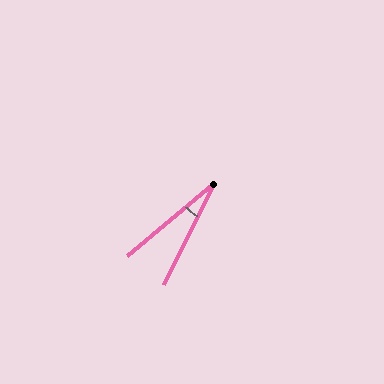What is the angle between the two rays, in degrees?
Approximately 24 degrees.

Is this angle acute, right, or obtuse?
It is acute.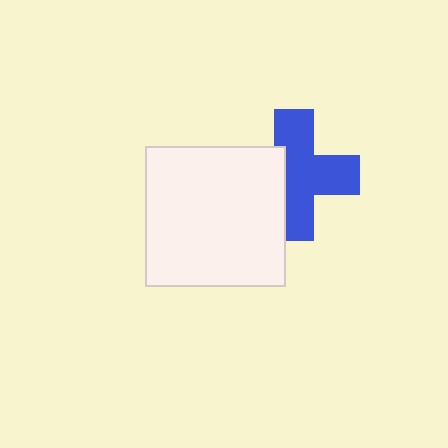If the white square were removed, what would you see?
You would see the complete blue cross.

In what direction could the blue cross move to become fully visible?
The blue cross could move right. That would shift it out from behind the white square entirely.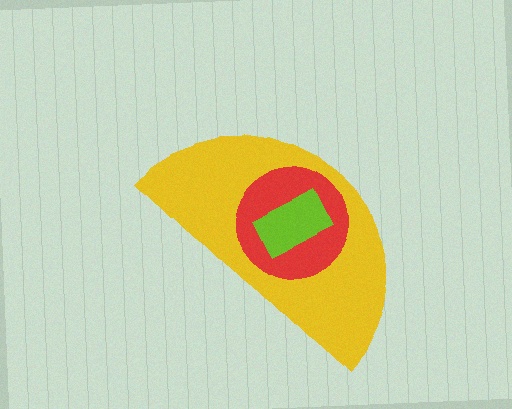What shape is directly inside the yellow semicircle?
The red circle.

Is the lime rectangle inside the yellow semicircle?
Yes.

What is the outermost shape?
The yellow semicircle.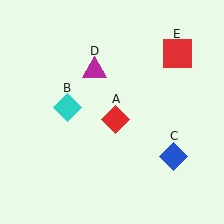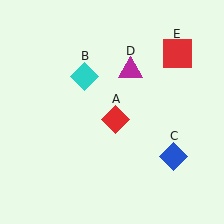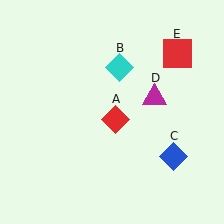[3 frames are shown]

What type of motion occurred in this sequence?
The cyan diamond (object B), magenta triangle (object D) rotated clockwise around the center of the scene.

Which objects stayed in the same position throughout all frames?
Red diamond (object A) and blue diamond (object C) and red square (object E) remained stationary.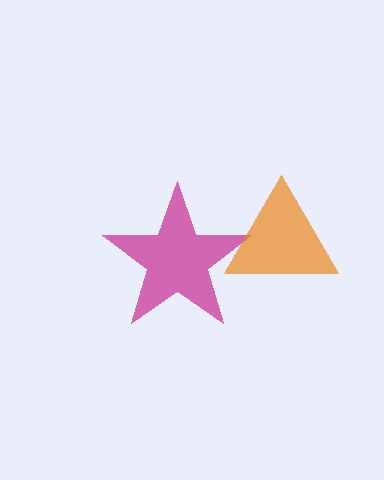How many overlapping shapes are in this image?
There are 2 overlapping shapes in the image.